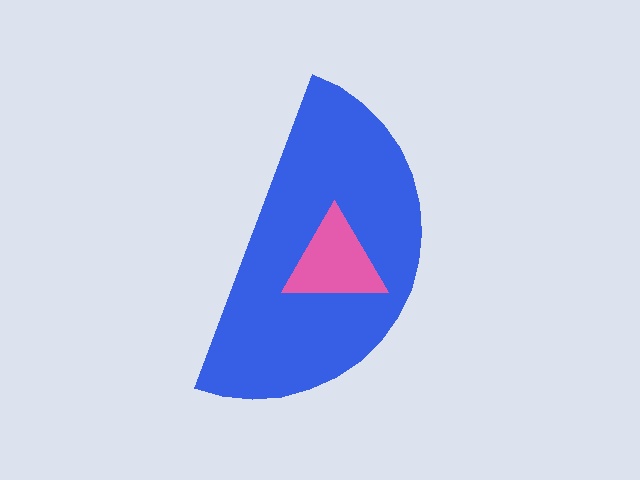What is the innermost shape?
The pink triangle.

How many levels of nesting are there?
2.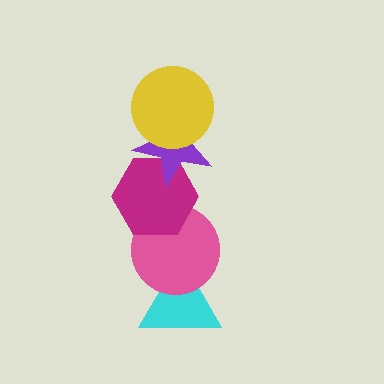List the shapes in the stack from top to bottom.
From top to bottom: the yellow circle, the purple star, the magenta hexagon, the pink circle, the cyan triangle.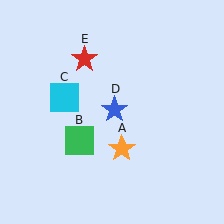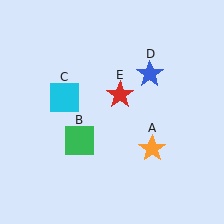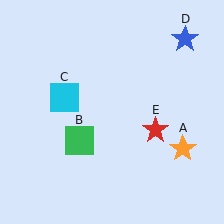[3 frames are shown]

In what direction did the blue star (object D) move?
The blue star (object D) moved up and to the right.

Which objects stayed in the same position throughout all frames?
Green square (object B) and cyan square (object C) remained stationary.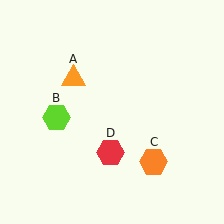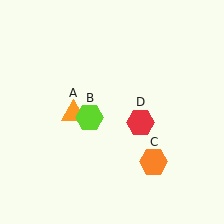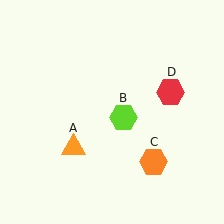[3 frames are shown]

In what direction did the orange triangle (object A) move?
The orange triangle (object A) moved down.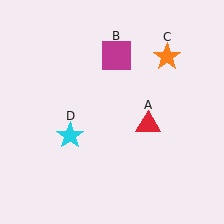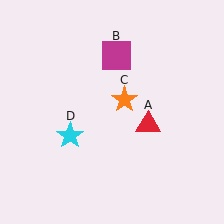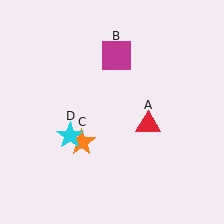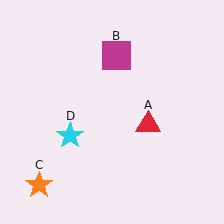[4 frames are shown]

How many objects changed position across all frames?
1 object changed position: orange star (object C).